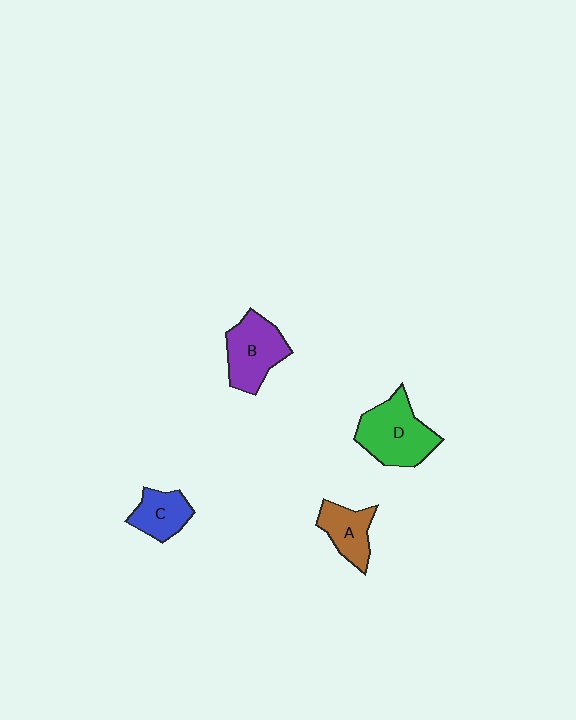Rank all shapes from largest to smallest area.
From largest to smallest: D (green), B (purple), A (brown), C (blue).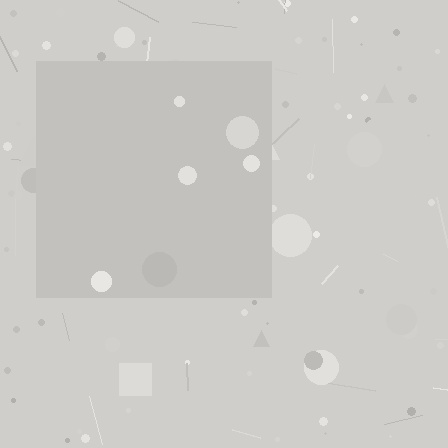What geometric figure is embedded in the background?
A square is embedded in the background.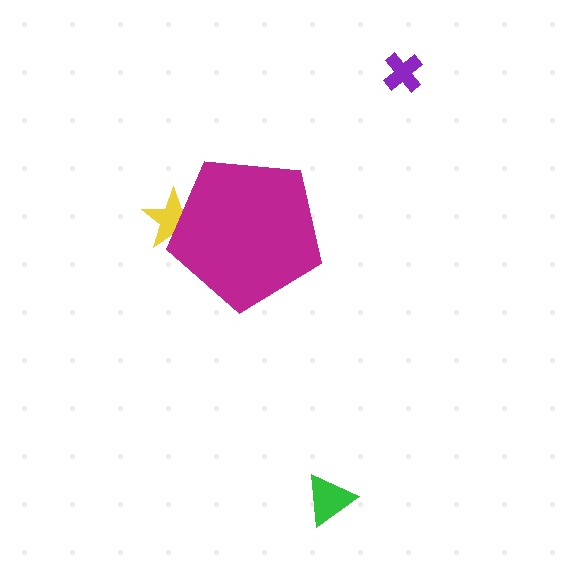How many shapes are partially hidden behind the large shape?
1 shape is partially hidden.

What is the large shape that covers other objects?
A magenta pentagon.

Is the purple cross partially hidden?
No, the purple cross is fully visible.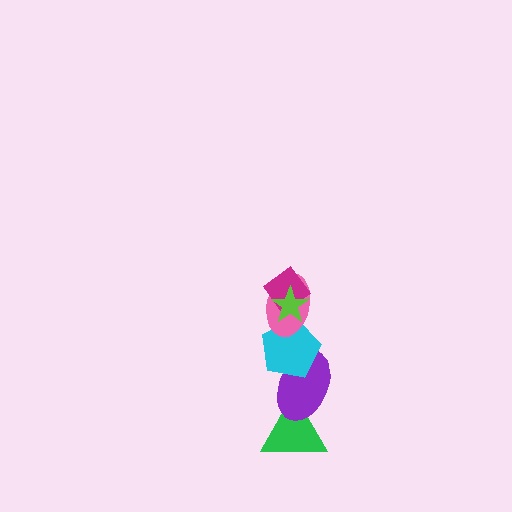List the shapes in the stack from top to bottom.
From top to bottom: the lime star, the magenta diamond, the pink ellipse, the cyan pentagon, the purple ellipse, the green triangle.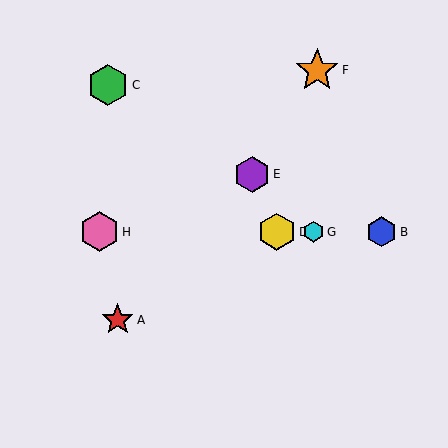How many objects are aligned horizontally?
4 objects (B, D, G, H) are aligned horizontally.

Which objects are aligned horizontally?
Objects B, D, G, H are aligned horizontally.